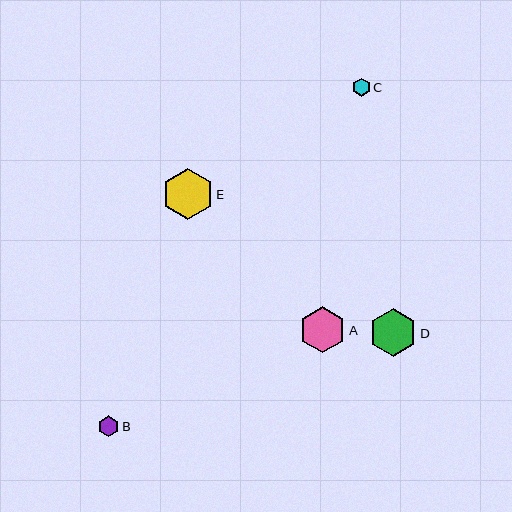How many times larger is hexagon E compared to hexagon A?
Hexagon E is approximately 1.1 times the size of hexagon A.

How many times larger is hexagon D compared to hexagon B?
Hexagon D is approximately 2.3 times the size of hexagon B.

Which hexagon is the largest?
Hexagon E is the largest with a size of approximately 51 pixels.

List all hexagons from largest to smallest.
From largest to smallest: E, D, A, B, C.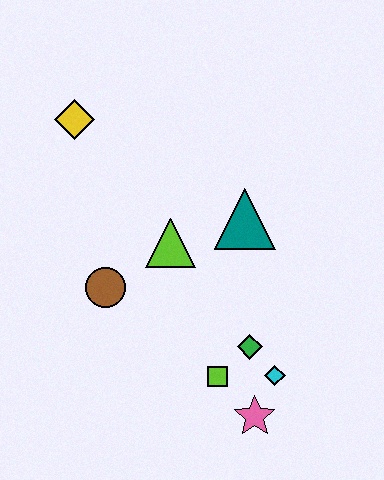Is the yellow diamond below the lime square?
No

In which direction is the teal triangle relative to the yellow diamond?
The teal triangle is to the right of the yellow diamond.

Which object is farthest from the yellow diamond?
The pink star is farthest from the yellow diamond.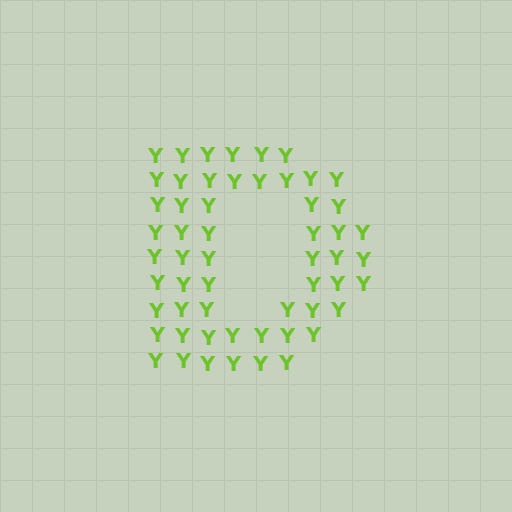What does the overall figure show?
The overall figure shows the letter D.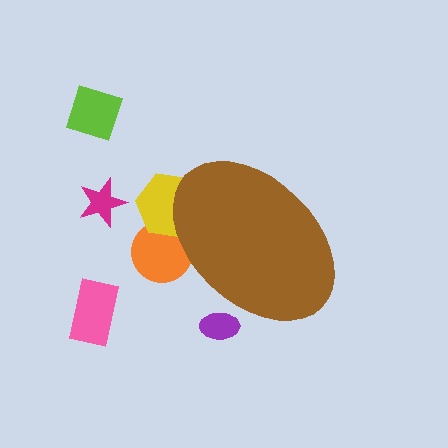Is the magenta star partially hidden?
No, the magenta star is fully visible.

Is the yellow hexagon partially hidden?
Yes, the yellow hexagon is partially hidden behind the brown ellipse.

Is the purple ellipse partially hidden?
Yes, the purple ellipse is partially hidden behind the brown ellipse.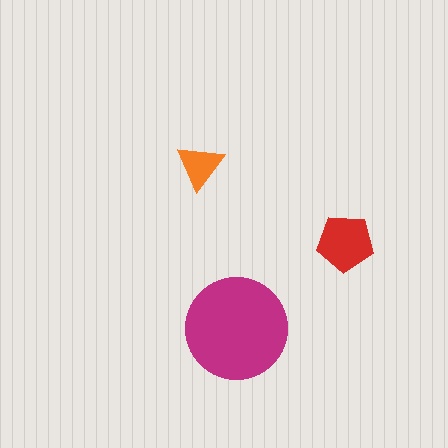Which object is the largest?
The magenta circle.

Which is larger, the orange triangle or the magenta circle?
The magenta circle.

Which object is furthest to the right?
The red pentagon is rightmost.